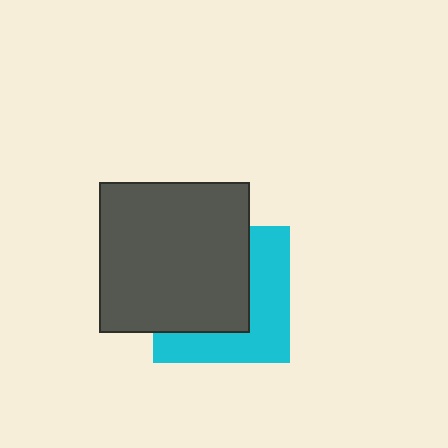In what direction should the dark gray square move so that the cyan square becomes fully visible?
The dark gray square should move toward the upper-left. That is the shortest direction to clear the overlap and leave the cyan square fully visible.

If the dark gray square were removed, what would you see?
You would see the complete cyan square.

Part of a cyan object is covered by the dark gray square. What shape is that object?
It is a square.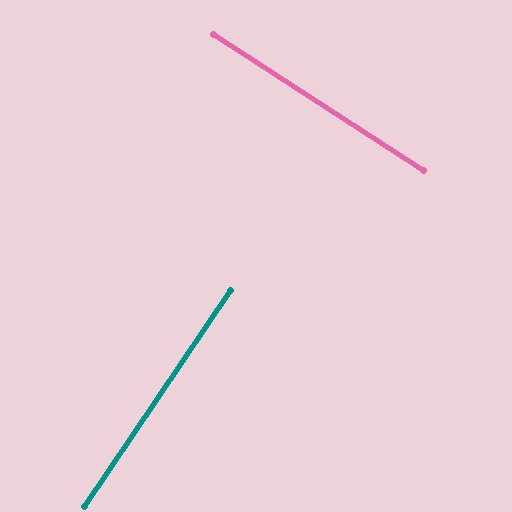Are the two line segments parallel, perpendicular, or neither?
Perpendicular — they meet at approximately 89°.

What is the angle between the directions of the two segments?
Approximately 89 degrees.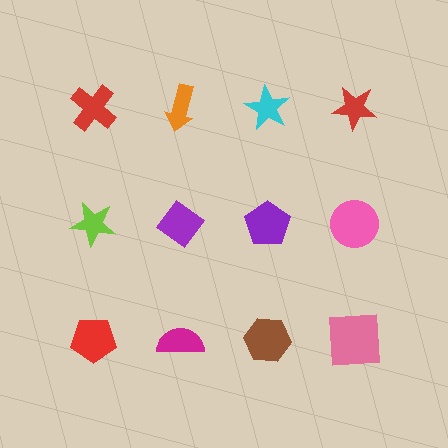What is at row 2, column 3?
A purple pentagon.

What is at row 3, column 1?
A red pentagon.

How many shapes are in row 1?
4 shapes.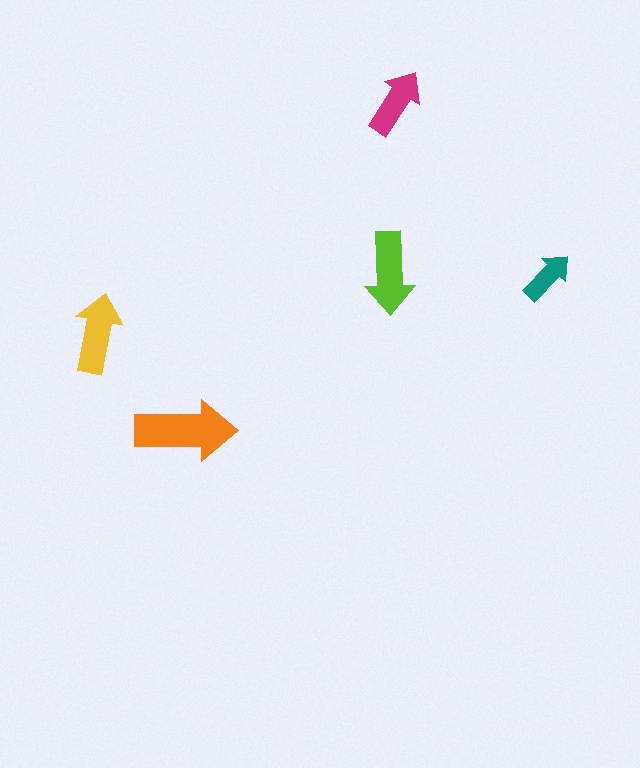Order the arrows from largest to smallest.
the orange one, the lime one, the yellow one, the magenta one, the teal one.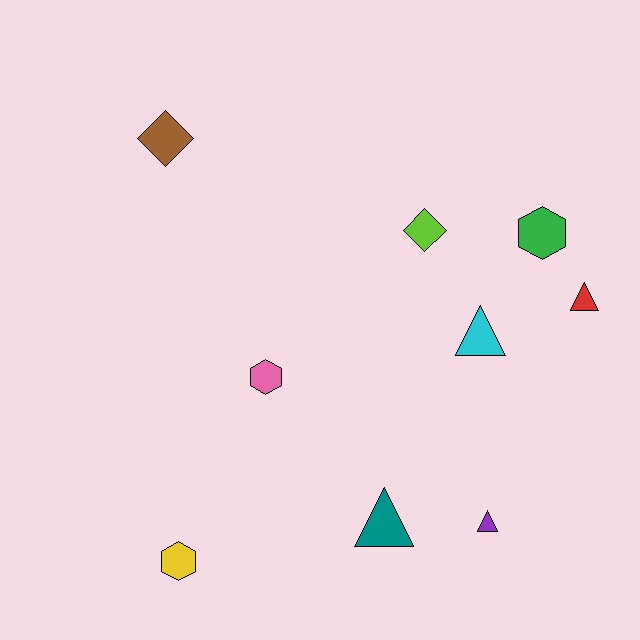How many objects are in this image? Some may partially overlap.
There are 9 objects.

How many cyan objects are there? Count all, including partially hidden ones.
There is 1 cyan object.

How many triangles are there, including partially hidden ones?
There are 4 triangles.